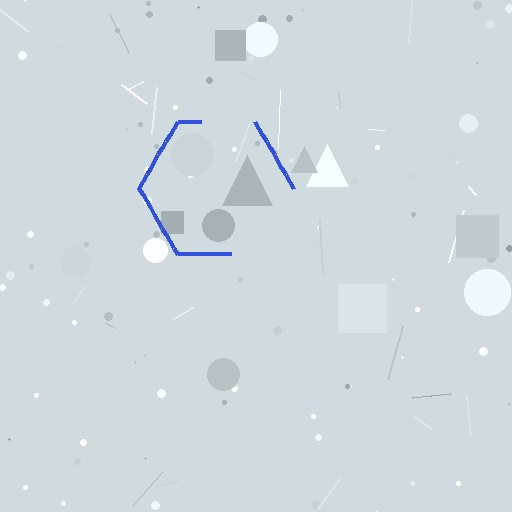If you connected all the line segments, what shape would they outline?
They would outline a hexagon.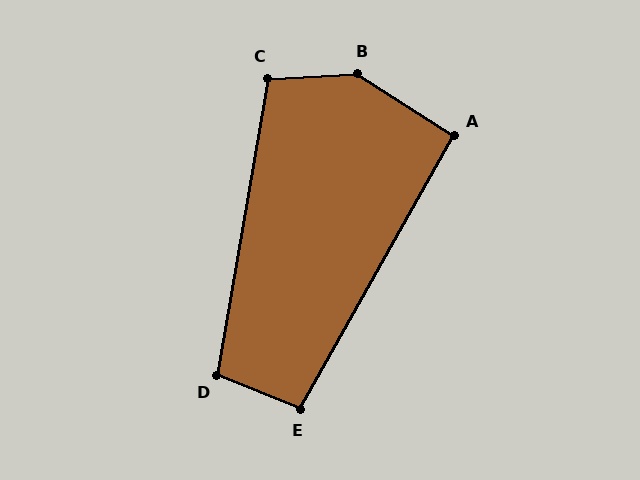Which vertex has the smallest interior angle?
A, at approximately 93 degrees.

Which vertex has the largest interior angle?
B, at approximately 145 degrees.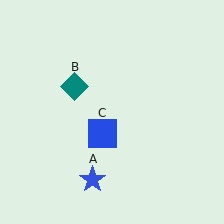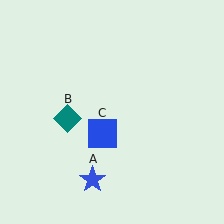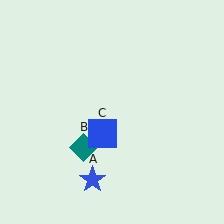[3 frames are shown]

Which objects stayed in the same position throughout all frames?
Blue star (object A) and blue square (object C) remained stationary.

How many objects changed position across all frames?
1 object changed position: teal diamond (object B).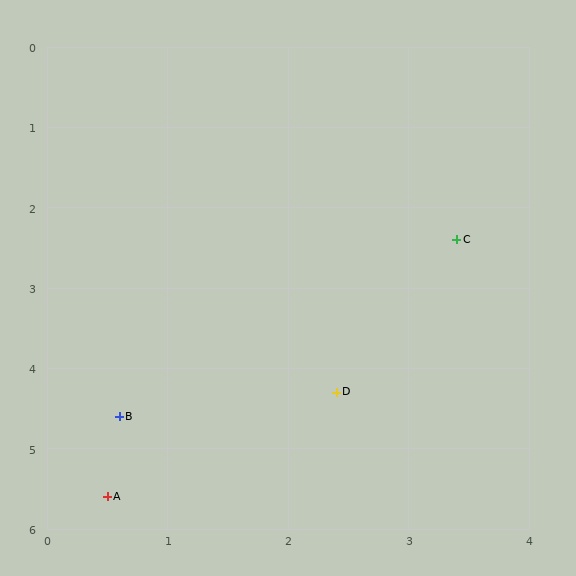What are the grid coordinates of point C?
Point C is at approximately (3.4, 2.4).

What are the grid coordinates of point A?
Point A is at approximately (0.5, 5.6).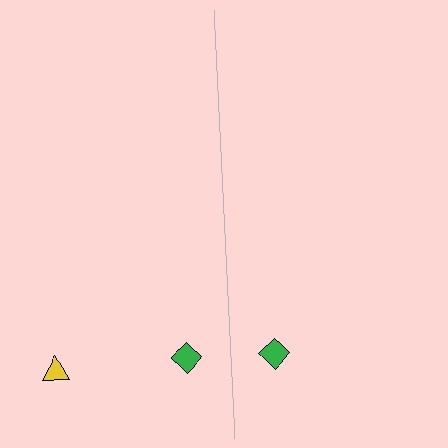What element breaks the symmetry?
A yellow triangle is missing from the right side.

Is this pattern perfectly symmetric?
No, the pattern is not perfectly symmetric. A yellow triangle is missing from the right side.